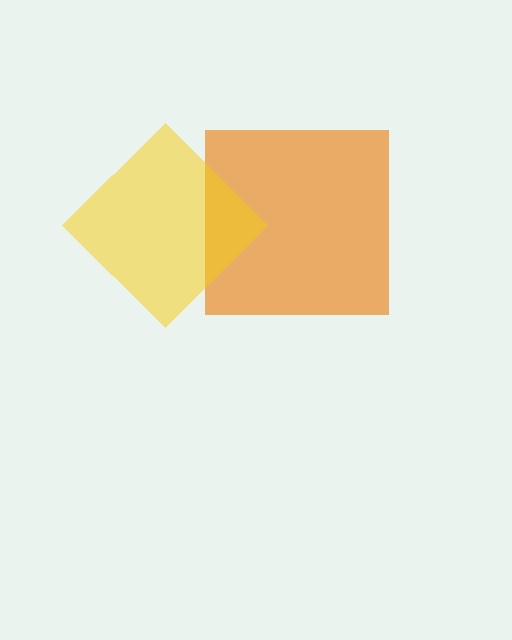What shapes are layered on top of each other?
The layered shapes are: an orange square, a yellow diamond.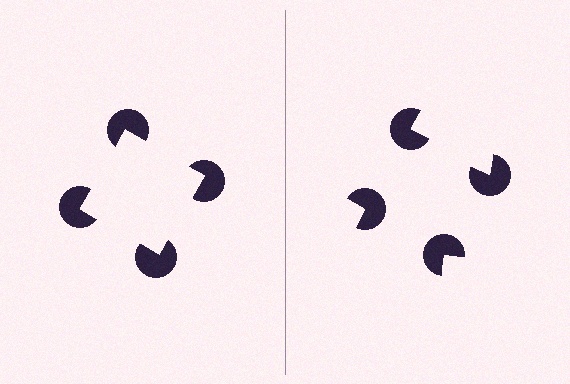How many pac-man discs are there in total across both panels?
8 — 4 on each side.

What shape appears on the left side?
An illusory square.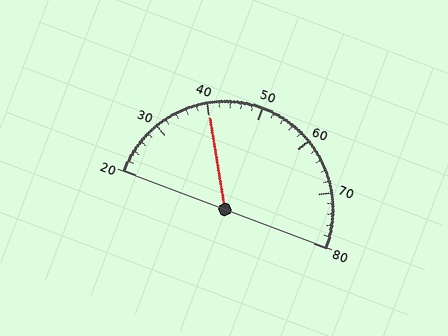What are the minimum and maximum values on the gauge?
The gauge ranges from 20 to 80.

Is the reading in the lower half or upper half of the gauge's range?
The reading is in the lower half of the range (20 to 80).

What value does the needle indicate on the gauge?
The needle indicates approximately 40.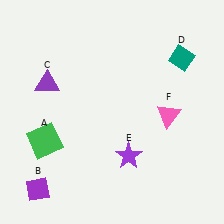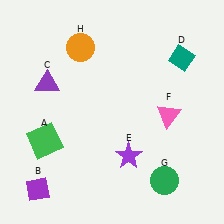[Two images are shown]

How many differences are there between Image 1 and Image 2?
There are 2 differences between the two images.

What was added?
A green circle (G), an orange circle (H) were added in Image 2.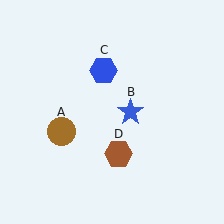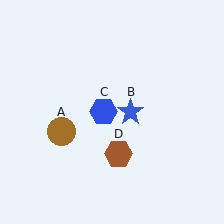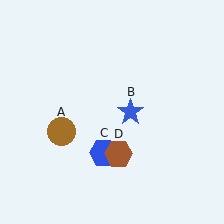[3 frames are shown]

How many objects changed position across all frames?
1 object changed position: blue hexagon (object C).